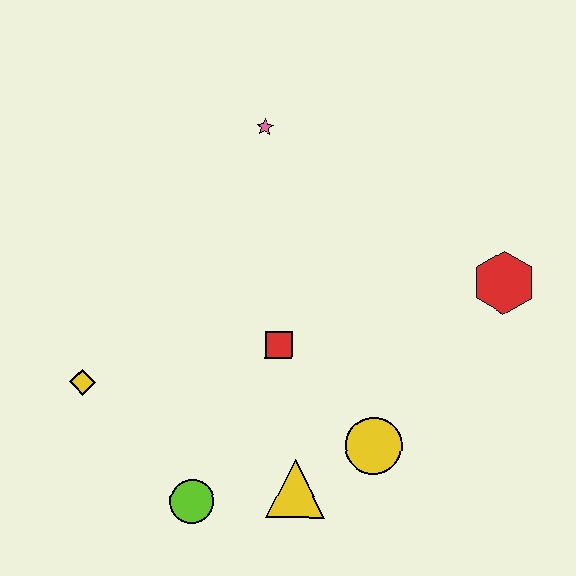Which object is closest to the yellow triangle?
The yellow circle is closest to the yellow triangle.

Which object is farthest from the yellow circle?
The pink star is farthest from the yellow circle.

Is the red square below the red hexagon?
Yes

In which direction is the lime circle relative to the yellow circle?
The lime circle is to the left of the yellow circle.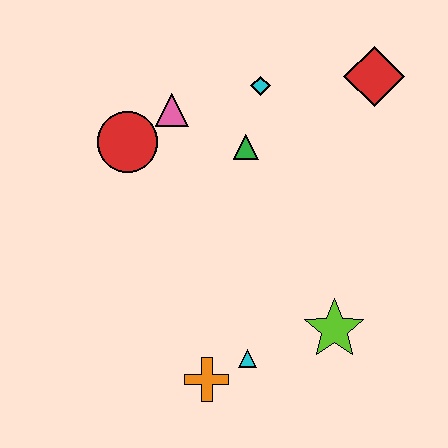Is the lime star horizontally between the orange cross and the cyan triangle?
No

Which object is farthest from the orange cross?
The red diamond is farthest from the orange cross.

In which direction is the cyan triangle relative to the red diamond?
The cyan triangle is below the red diamond.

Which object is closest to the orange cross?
The cyan triangle is closest to the orange cross.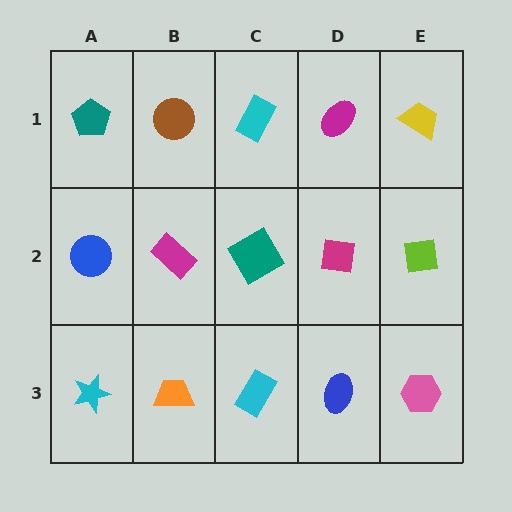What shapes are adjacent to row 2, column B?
A brown circle (row 1, column B), an orange trapezoid (row 3, column B), a blue circle (row 2, column A), a teal square (row 2, column C).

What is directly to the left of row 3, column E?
A blue ellipse.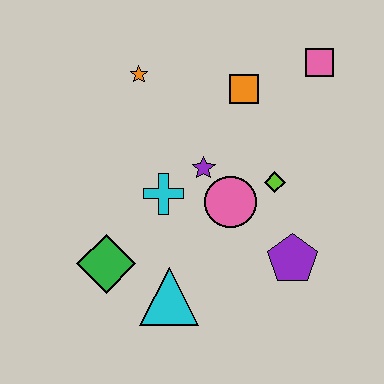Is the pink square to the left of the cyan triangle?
No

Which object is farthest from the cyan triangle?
The pink square is farthest from the cyan triangle.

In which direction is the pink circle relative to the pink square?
The pink circle is below the pink square.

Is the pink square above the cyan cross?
Yes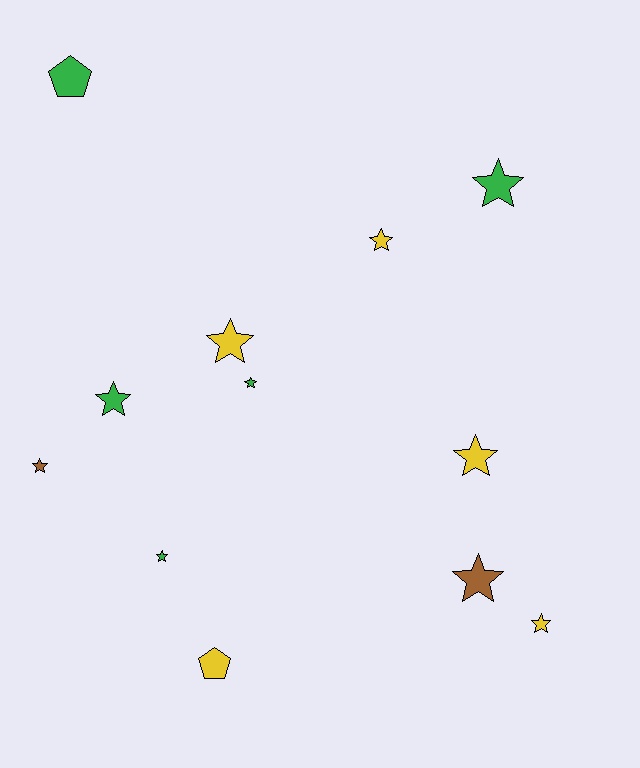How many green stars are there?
There are 4 green stars.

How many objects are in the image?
There are 12 objects.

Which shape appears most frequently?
Star, with 10 objects.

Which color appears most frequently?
Green, with 5 objects.